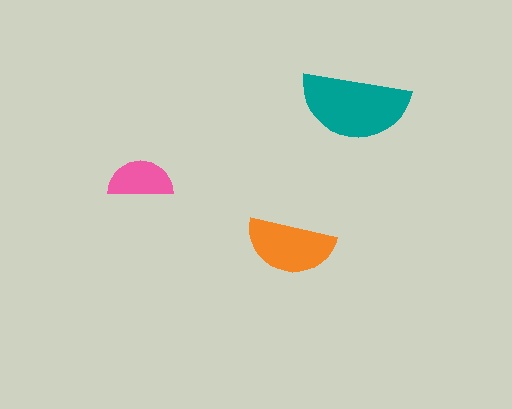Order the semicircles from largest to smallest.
the teal one, the orange one, the pink one.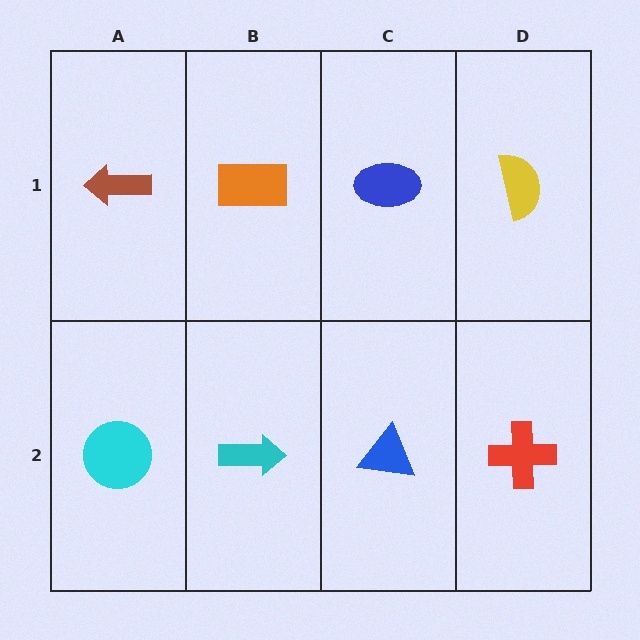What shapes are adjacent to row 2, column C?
A blue ellipse (row 1, column C), a cyan arrow (row 2, column B), a red cross (row 2, column D).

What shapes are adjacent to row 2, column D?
A yellow semicircle (row 1, column D), a blue triangle (row 2, column C).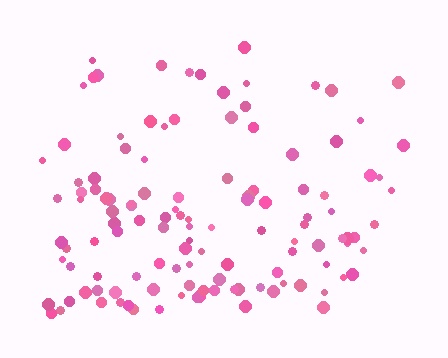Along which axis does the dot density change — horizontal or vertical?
Vertical.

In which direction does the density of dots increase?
From top to bottom, with the bottom side densest.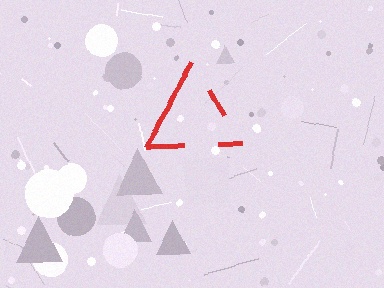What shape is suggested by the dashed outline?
The dashed outline suggests a triangle.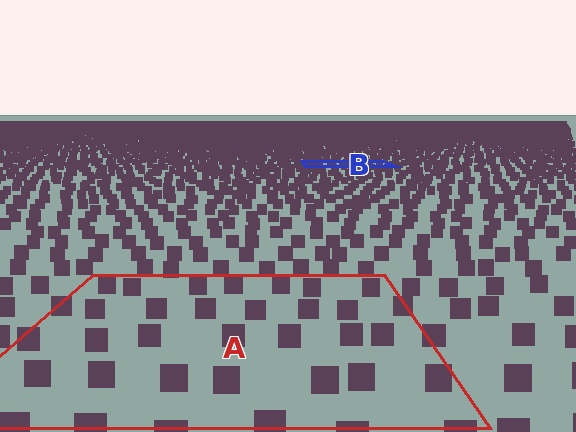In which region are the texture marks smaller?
The texture marks are smaller in region B, because it is farther away.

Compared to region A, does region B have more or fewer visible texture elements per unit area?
Region B has more texture elements per unit area — they are packed more densely because it is farther away.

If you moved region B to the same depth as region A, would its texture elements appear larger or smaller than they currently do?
They would appear larger. At a closer depth, the same texture elements are projected at a bigger on-screen size.